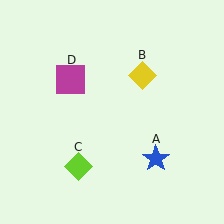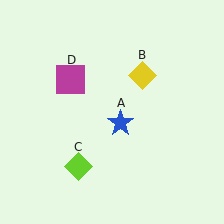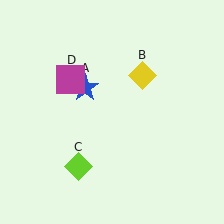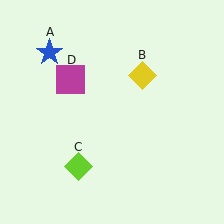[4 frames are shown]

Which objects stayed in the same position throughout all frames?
Yellow diamond (object B) and lime diamond (object C) and magenta square (object D) remained stationary.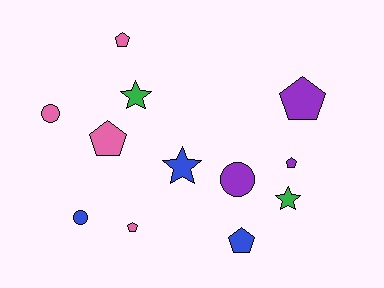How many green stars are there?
There are 2 green stars.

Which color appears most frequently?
Pink, with 4 objects.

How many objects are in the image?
There are 12 objects.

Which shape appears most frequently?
Pentagon, with 6 objects.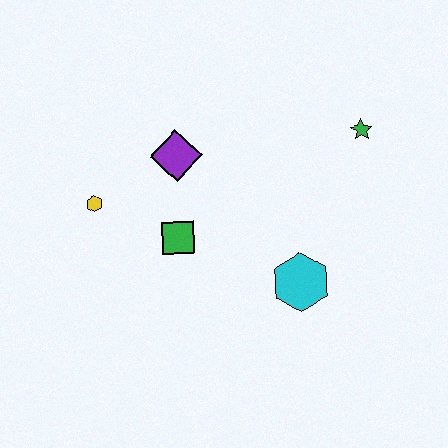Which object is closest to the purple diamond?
The green square is closest to the purple diamond.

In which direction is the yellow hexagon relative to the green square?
The yellow hexagon is to the left of the green square.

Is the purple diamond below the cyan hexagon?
No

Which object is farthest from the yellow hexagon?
The green star is farthest from the yellow hexagon.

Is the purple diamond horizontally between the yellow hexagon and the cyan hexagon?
Yes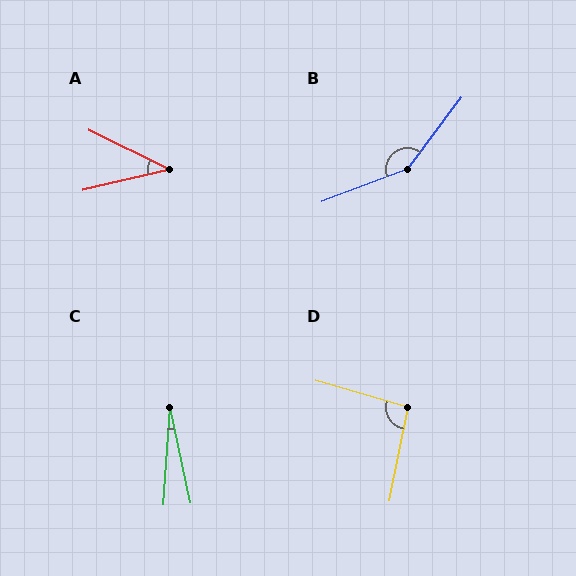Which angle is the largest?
B, at approximately 148 degrees.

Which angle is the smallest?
C, at approximately 16 degrees.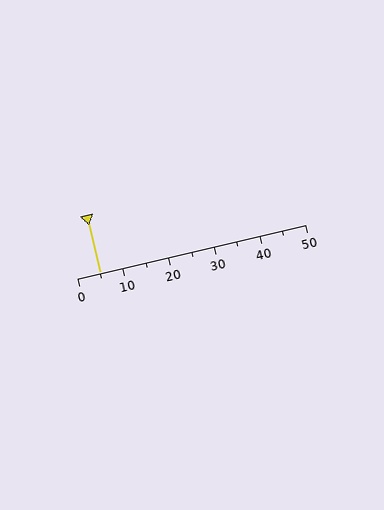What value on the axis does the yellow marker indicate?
The marker indicates approximately 5.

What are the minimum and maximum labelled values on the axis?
The axis runs from 0 to 50.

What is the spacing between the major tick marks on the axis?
The major ticks are spaced 10 apart.